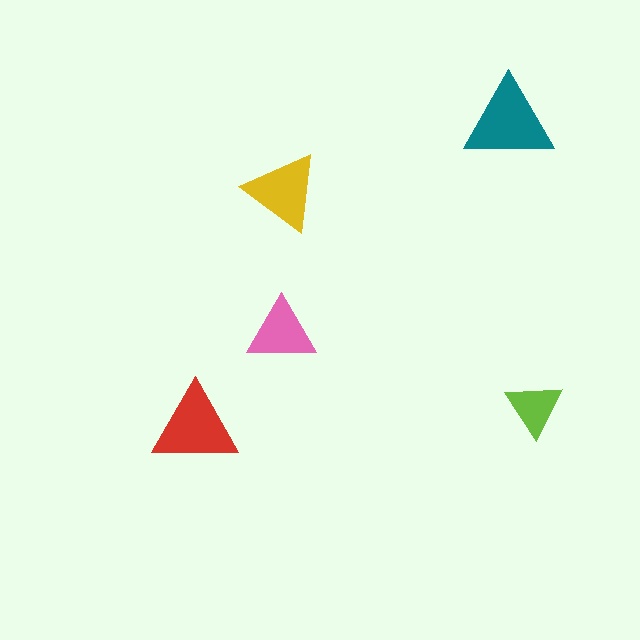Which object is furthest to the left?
The red triangle is leftmost.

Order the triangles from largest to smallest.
the teal one, the red one, the yellow one, the pink one, the lime one.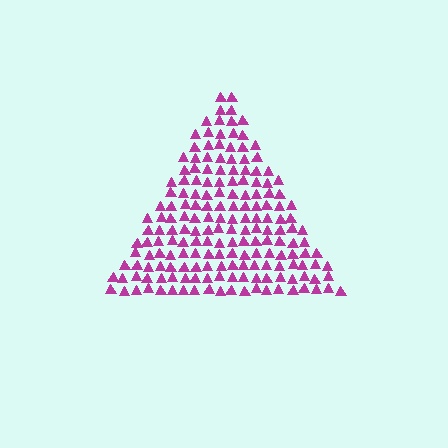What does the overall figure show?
The overall figure shows a triangle.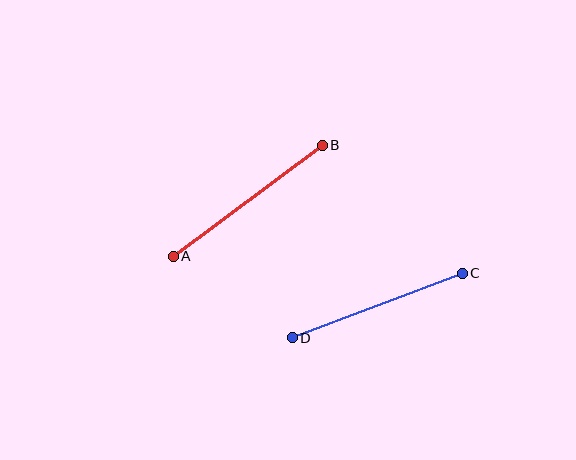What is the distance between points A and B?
The distance is approximately 186 pixels.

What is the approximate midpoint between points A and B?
The midpoint is at approximately (248, 201) pixels.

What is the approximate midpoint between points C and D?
The midpoint is at approximately (377, 305) pixels.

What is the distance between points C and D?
The distance is approximately 182 pixels.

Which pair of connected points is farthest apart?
Points A and B are farthest apart.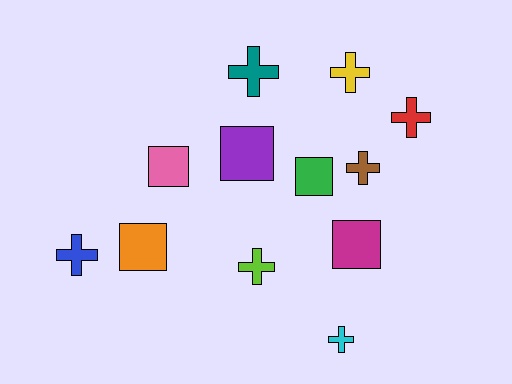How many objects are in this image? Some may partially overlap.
There are 12 objects.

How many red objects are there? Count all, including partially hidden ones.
There is 1 red object.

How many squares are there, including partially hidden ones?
There are 5 squares.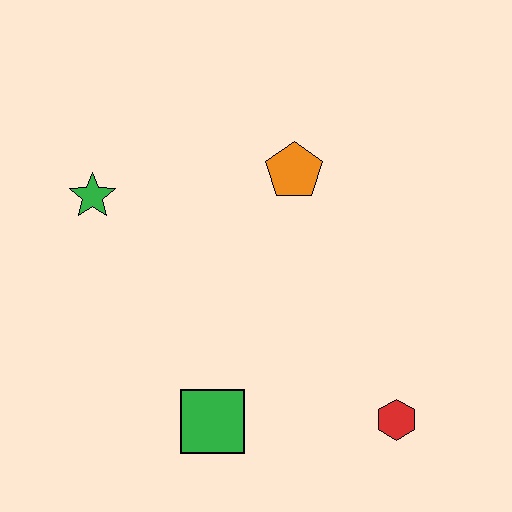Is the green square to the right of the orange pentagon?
No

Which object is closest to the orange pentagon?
The green star is closest to the orange pentagon.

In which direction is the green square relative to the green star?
The green square is below the green star.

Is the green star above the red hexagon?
Yes